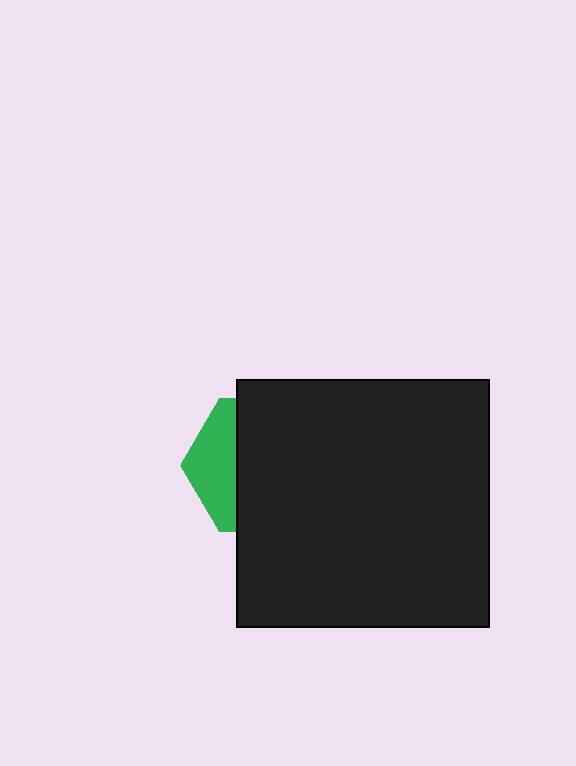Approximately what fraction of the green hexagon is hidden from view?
Roughly 69% of the green hexagon is hidden behind the black rectangle.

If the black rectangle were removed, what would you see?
You would see the complete green hexagon.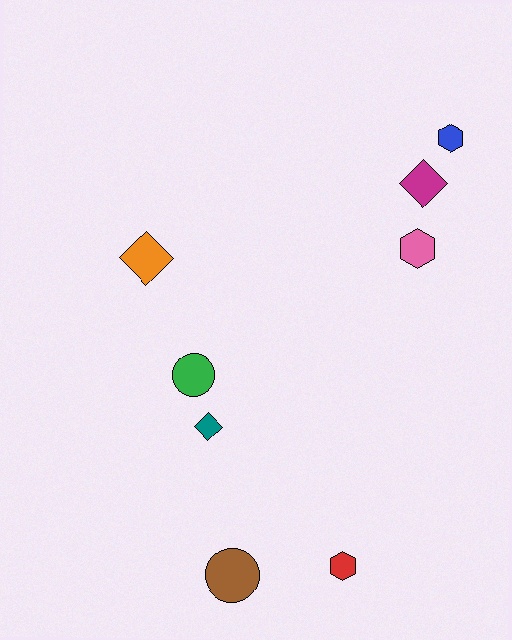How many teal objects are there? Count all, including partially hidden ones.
There is 1 teal object.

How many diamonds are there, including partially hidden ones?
There are 3 diamonds.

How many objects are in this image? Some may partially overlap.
There are 8 objects.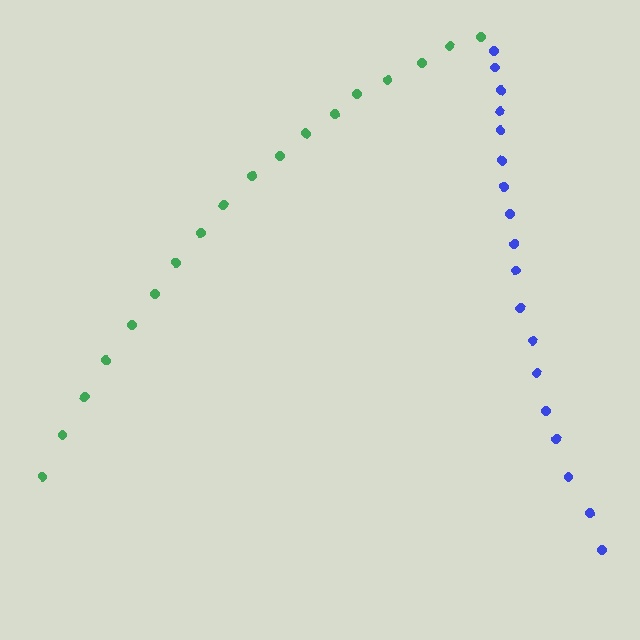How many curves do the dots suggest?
There are 2 distinct paths.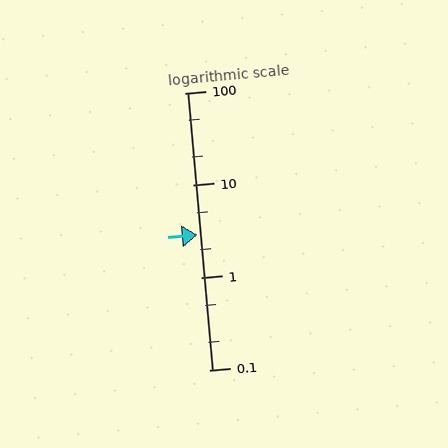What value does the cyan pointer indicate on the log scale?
The pointer indicates approximately 2.9.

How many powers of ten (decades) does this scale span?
The scale spans 3 decades, from 0.1 to 100.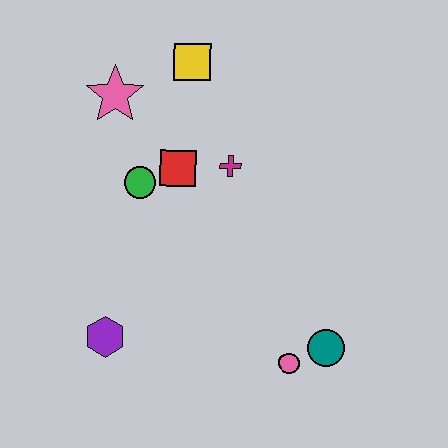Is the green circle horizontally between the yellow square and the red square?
No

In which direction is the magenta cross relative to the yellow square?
The magenta cross is below the yellow square.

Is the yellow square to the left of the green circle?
No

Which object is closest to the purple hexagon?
The green circle is closest to the purple hexagon.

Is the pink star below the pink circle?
No